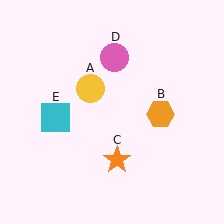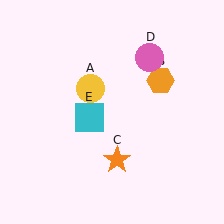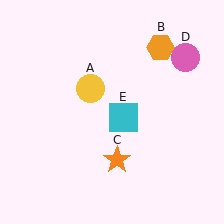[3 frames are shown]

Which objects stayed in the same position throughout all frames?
Yellow circle (object A) and orange star (object C) remained stationary.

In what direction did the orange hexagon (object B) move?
The orange hexagon (object B) moved up.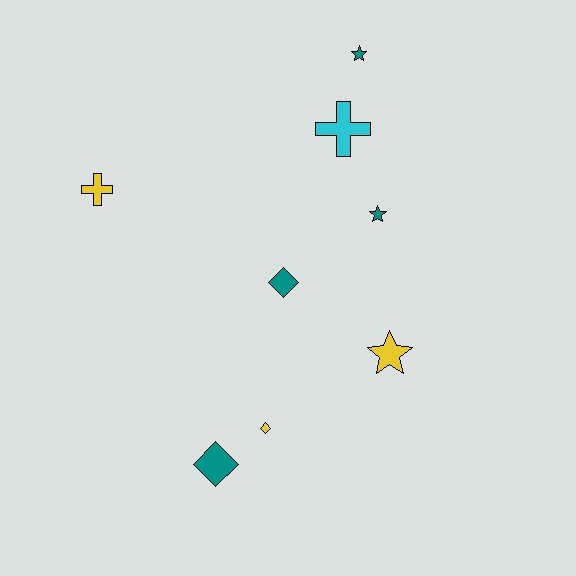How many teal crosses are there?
There are no teal crosses.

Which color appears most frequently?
Teal, with 4 objects.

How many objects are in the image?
There are 8 objects.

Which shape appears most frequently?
Diamond, with 3 objects.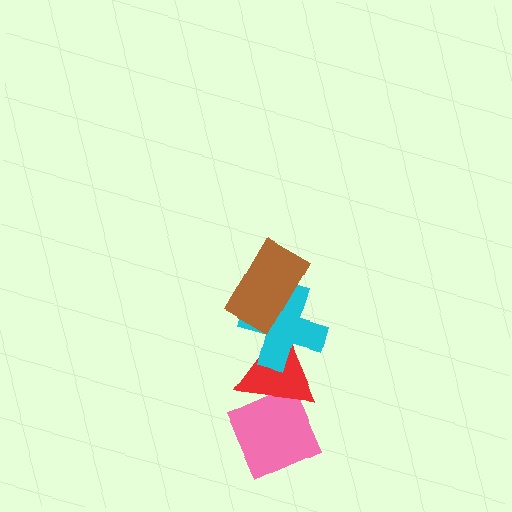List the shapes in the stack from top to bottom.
From top to bottom: the brown rectangle, the cyan cross, the red triangle, the pink diamond.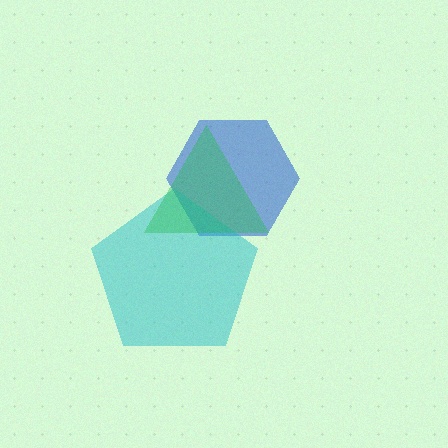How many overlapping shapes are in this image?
There are 3 overlapping shapes in the image.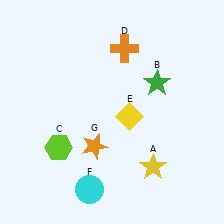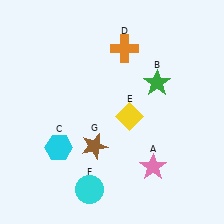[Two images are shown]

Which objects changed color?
A changed from yellow to pink. C changed from lime to cyan. G changed from orange to brown.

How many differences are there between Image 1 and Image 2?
There are 3 differences between the two images.